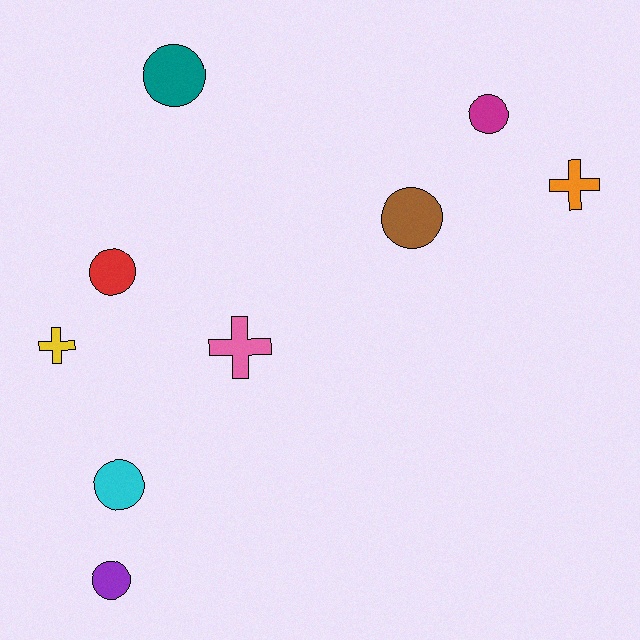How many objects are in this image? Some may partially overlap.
There are 9 objects.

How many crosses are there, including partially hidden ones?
There are 3 crosses.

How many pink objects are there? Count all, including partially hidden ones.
There is 1 pink object.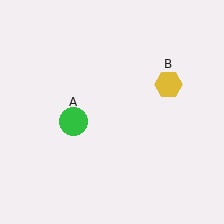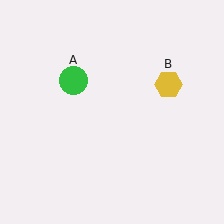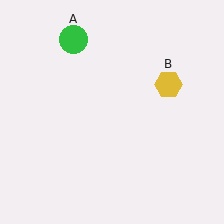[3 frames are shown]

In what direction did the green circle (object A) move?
The green circle (object A) moved up.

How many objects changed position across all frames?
1 object changed position: green circle (object A).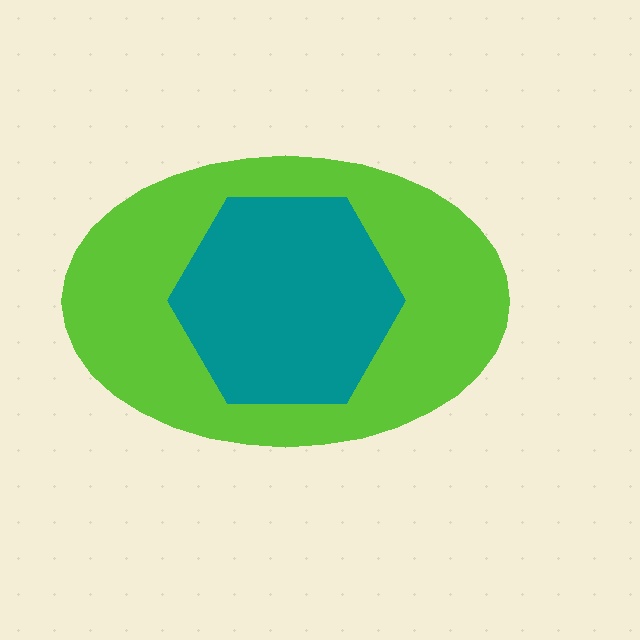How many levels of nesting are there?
2.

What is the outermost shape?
The lime ellipse.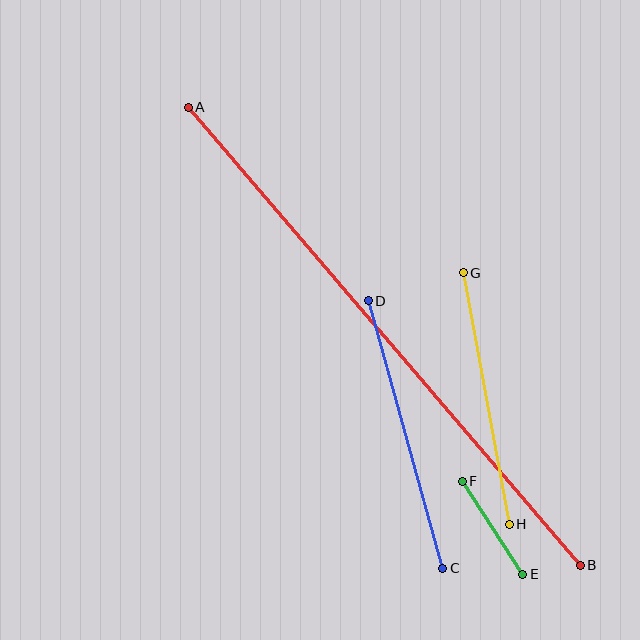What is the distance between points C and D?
The distance is approximately 278 pixels.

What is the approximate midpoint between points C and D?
The midpoint is at approximately (406, 435) pixels.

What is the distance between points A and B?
The distance is approximately 602 pixels.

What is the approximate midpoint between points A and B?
The midpoint is at approximately (384, 336) pixels.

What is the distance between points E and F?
The distance is approximately 111 pixels.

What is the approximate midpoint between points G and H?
The midpoint is at approximately (486, 399) pixels.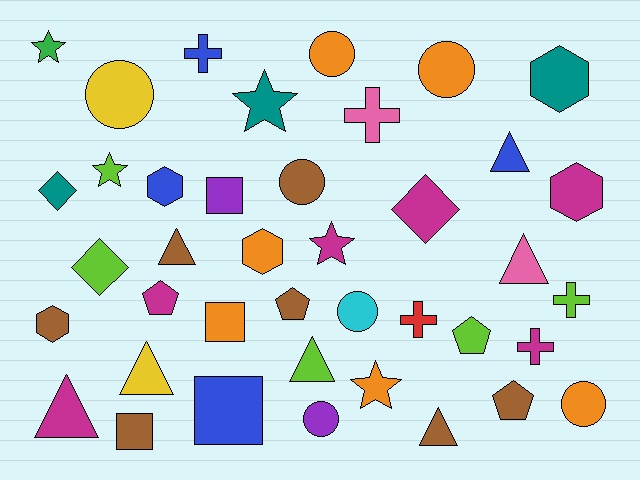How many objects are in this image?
There are 40 objects.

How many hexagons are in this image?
There are 5 hexagons.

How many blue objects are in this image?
There are 4 blue objects.